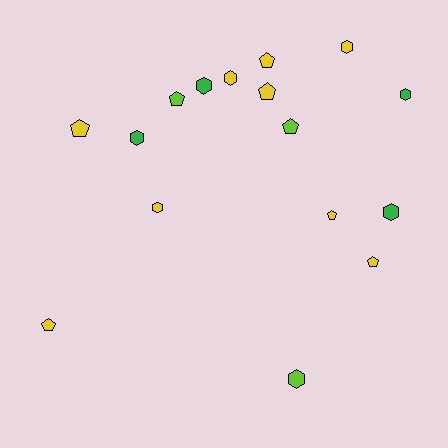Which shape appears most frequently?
Hexagon, with 8 objects.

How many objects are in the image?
There are 16 objects.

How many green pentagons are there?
There are no green pentagons.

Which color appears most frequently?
Yellow, with 9 objects.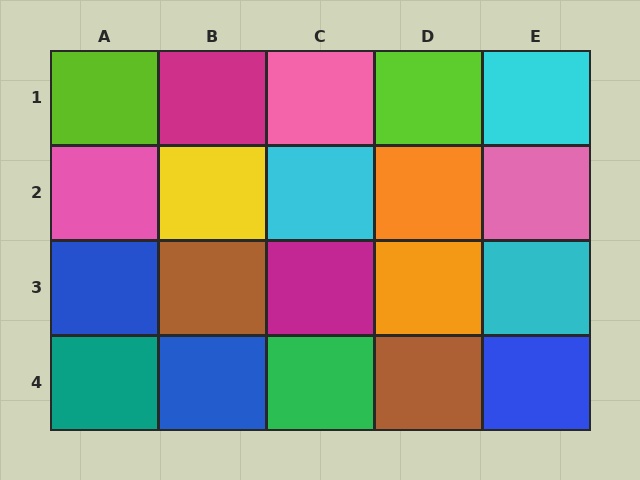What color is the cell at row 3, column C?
Magenta.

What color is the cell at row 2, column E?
Pink.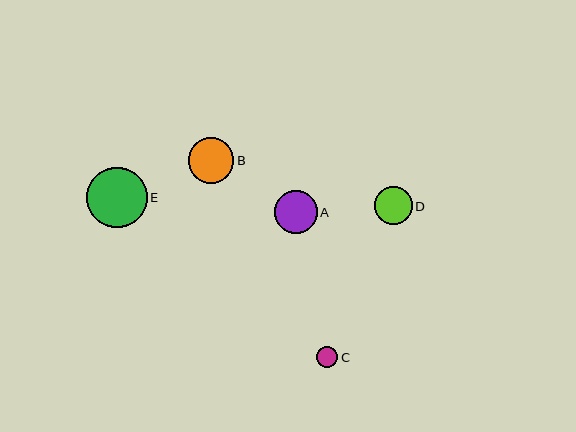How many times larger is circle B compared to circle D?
Circle B is approximately 1.2 times the size of circle D.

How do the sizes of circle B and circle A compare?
Circle B and circle A are approximately the same size.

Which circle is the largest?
Circle E is the largest with a size of approximately 60 pixels.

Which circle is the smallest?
Circle C is the smallest with a size of approximately 21 pixels.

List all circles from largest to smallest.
From largest to smallest: E, B, A, D, C.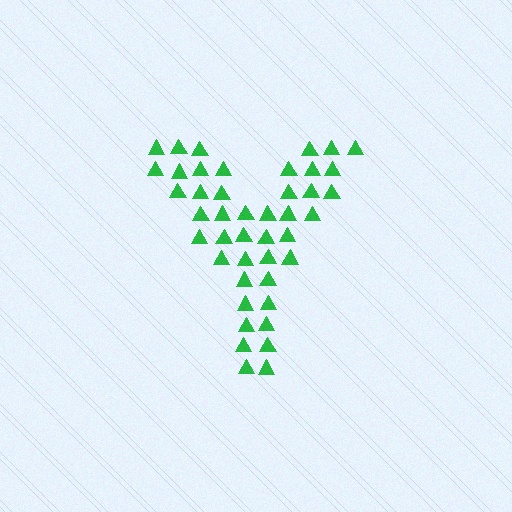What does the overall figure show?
The overall figure shows the letter Y.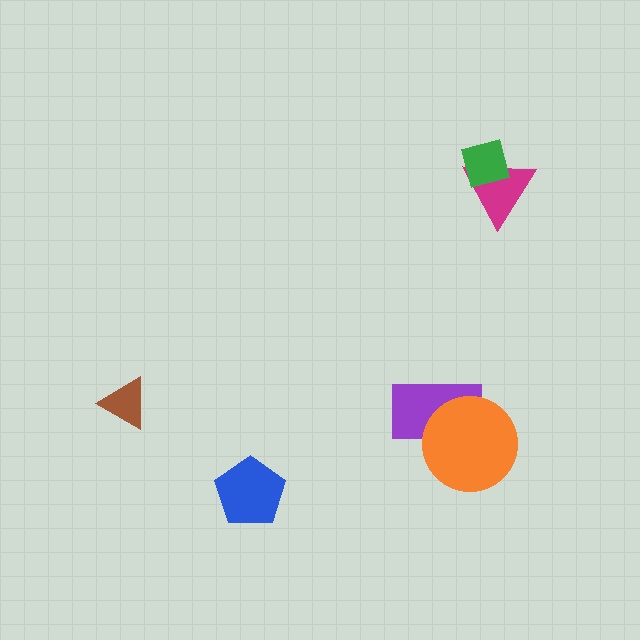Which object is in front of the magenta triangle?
The green square is in front of the magenta triangle.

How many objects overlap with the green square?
1 object overlaps with the green square.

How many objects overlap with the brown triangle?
0 objects overlap with the brown triangle.